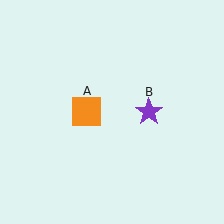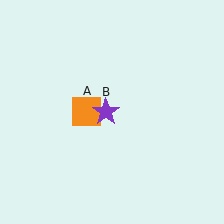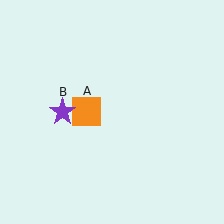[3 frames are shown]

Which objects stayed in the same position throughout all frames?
Orange square (object A) remained stationary.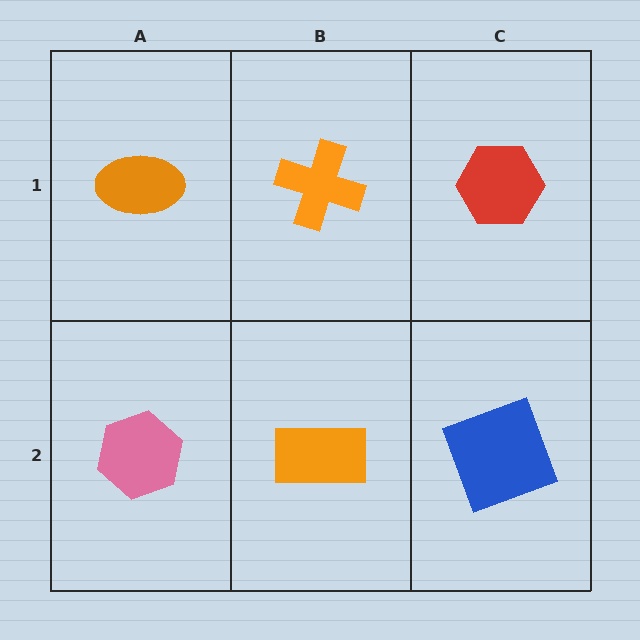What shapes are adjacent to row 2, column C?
A red hexagon (row 1, column C), an orange rectangle (row 2, column B).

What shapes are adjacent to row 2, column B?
An orange cross (row 1, column B), a pink hexagon (row 2, column A), a blue square (row 2, column C).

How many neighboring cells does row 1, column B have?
3.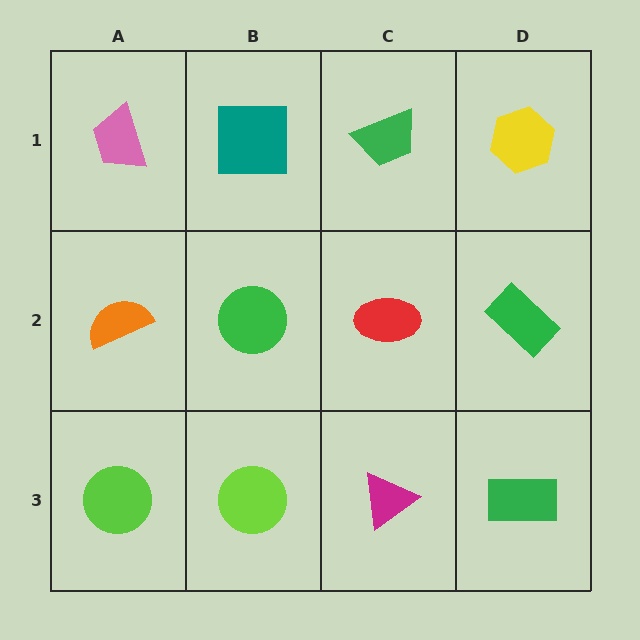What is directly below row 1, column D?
A green rectangle.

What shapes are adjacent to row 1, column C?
A red ellipse (row 2, column C), a teal square (row 1, column B), a yellow hexagon (row 1, column D).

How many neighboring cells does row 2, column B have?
4.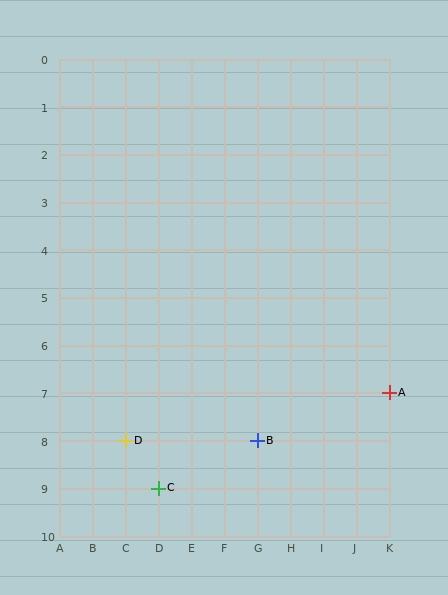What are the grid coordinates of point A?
Point A is at grid coordinates (K, 7).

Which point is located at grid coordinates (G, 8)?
Point B is at (G, 8).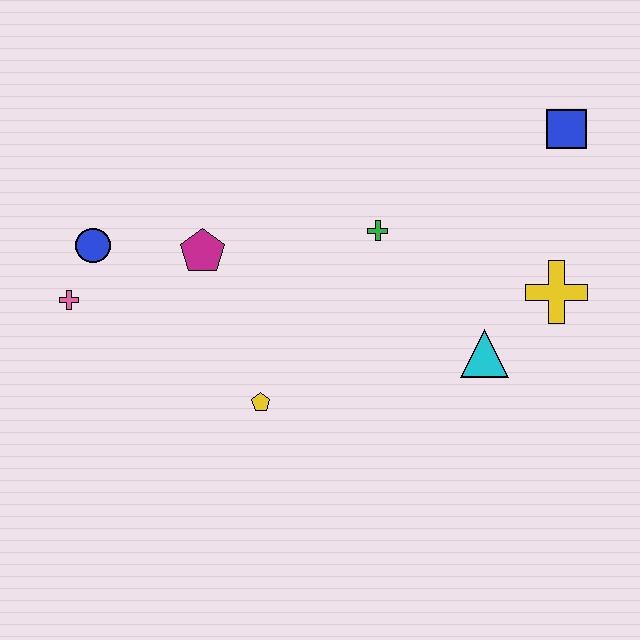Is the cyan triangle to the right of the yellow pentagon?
Yes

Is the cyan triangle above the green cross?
No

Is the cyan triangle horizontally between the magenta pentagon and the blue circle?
No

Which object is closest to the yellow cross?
The cyan triangle is closest to the yellow cross.